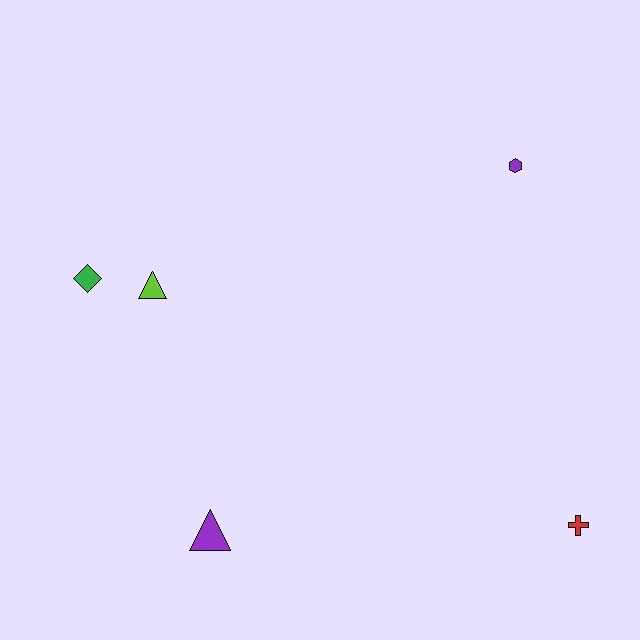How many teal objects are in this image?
There are no teal objects.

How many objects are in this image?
There are 5 objects.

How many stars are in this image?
There are no stars.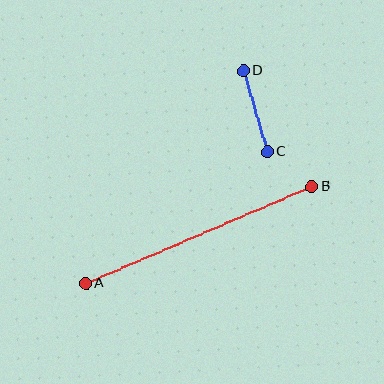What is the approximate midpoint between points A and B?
The midpoint is at approximately (199, 235) pixels.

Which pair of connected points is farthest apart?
Points A and B are farthest apart.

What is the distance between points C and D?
The distance is approximately 84 pixels.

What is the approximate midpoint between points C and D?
The midpoint is at approximately (255, 111) pixels.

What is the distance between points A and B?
The distance is approximately 246 pixels.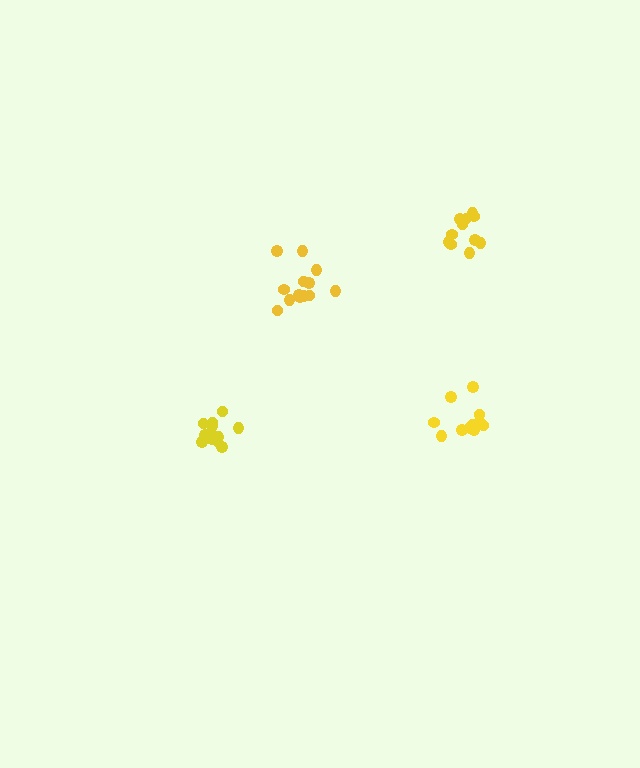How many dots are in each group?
Group 1: 12 dots, Group 2: 11 dots, Group 3: 13 dots, Group 4: 11 dots (47 total).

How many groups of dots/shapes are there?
There are 4 groups.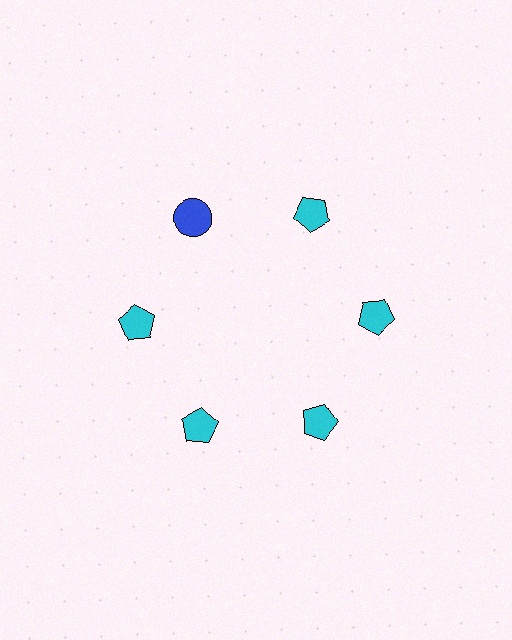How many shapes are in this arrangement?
There are 6 shapes arranged in a ring pattern.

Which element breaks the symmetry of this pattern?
The blue circle at roughly the 11 o'clock position breaks the symmetry. All other shapes are cyan pentagons.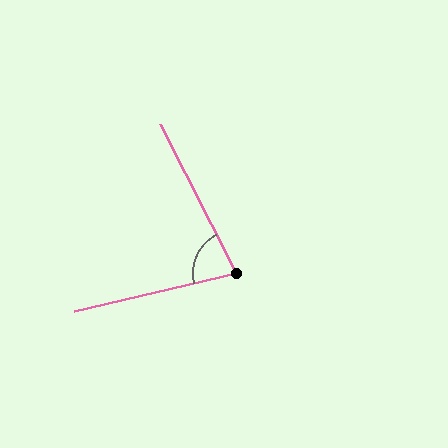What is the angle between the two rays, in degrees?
Approximately 76 degrees.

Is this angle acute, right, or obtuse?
It is acute.